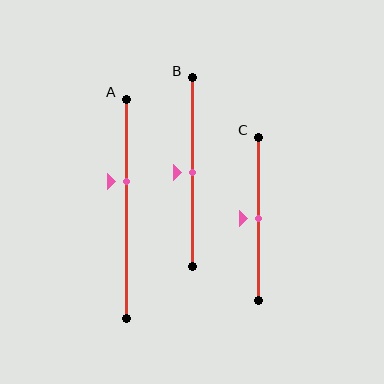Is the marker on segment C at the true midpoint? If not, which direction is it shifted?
Yes, the marker on segment C is at the true midpoint.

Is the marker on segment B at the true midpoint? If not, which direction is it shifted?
Yes, the marker on segment B is at the true midpoint.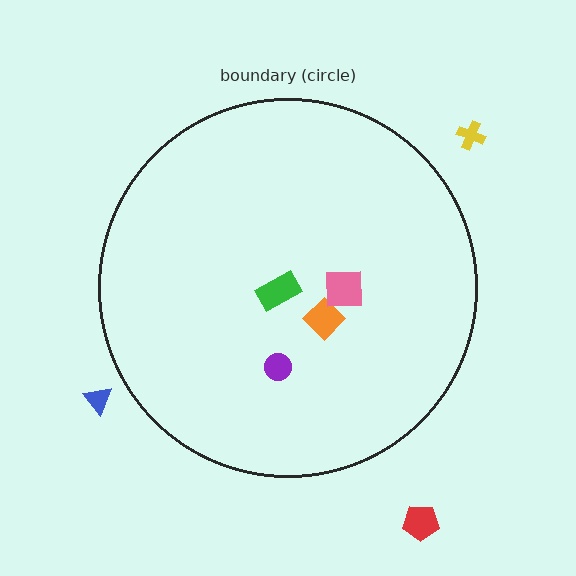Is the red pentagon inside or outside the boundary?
Outside.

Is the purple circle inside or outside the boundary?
Inside.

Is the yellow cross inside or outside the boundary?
Outside.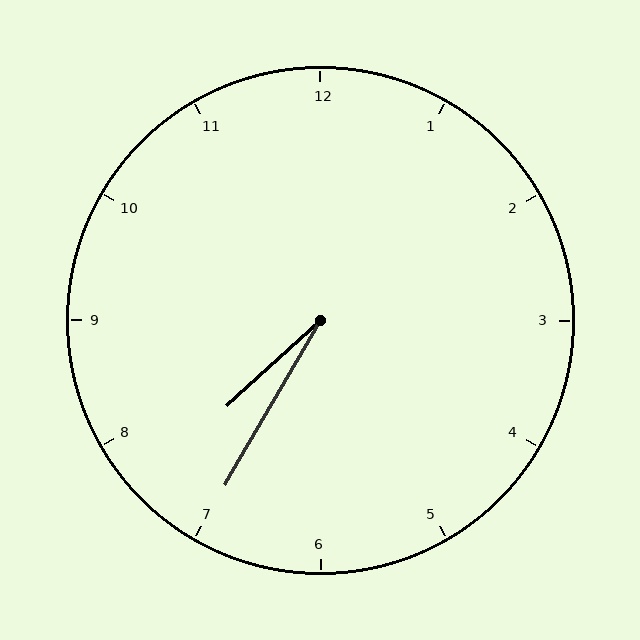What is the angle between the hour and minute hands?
Approximately 18 degrees.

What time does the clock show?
7:35.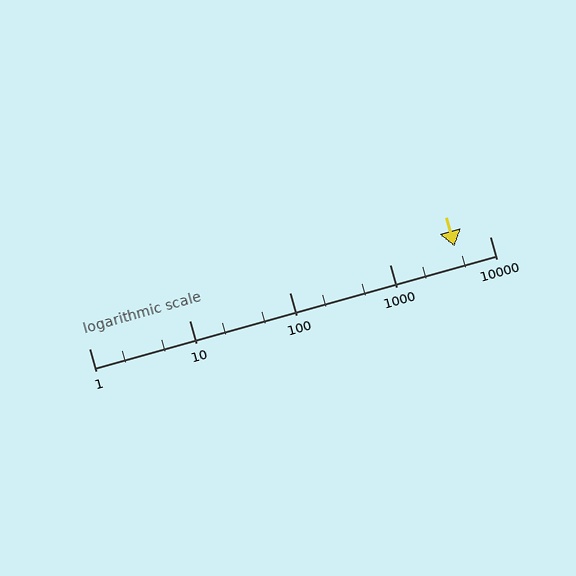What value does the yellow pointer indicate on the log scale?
The pointer indicates approximately 4500.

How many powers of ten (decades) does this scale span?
The scale spans 4 decades, from 1 to 10000.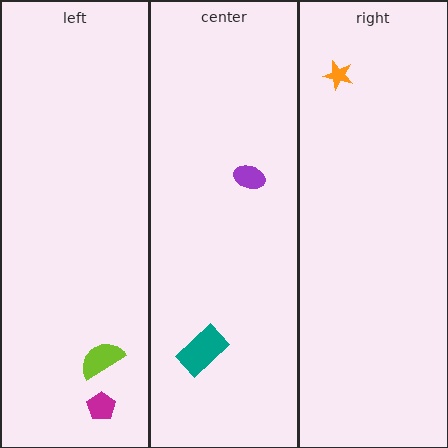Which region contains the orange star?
The right region.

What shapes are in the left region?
The magenta pentagon, the lime semicircle.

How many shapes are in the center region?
2.